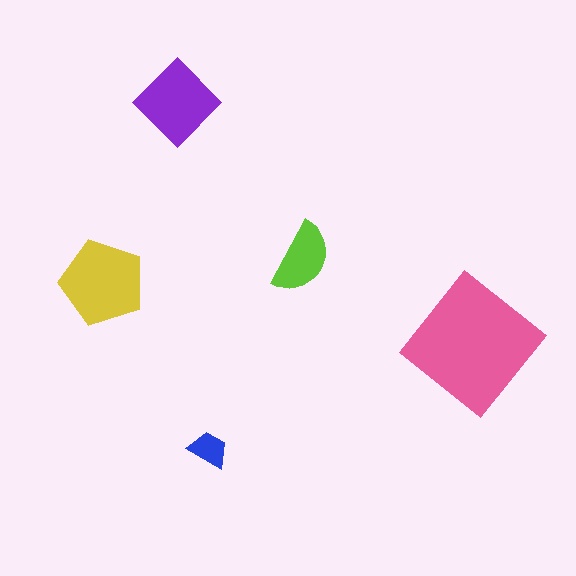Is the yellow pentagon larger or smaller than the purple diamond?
Larger.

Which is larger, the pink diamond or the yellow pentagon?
The pink diamond.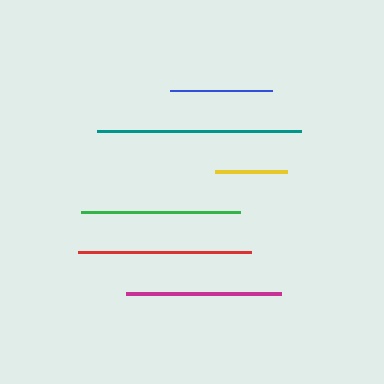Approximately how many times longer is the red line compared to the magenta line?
The red line is approximately 1.1 times the length of the magenta line.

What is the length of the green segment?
The green segment is approximately 159 pixels long.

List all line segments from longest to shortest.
From longest to shortest: teal, red, green, magenta, blue, yellow.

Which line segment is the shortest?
The yellow line is the shortest at approximately 72 pixels.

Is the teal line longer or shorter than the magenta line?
The teal line is longer than the magenta line.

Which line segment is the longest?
The teal line is the longest at approximately 204 pixels.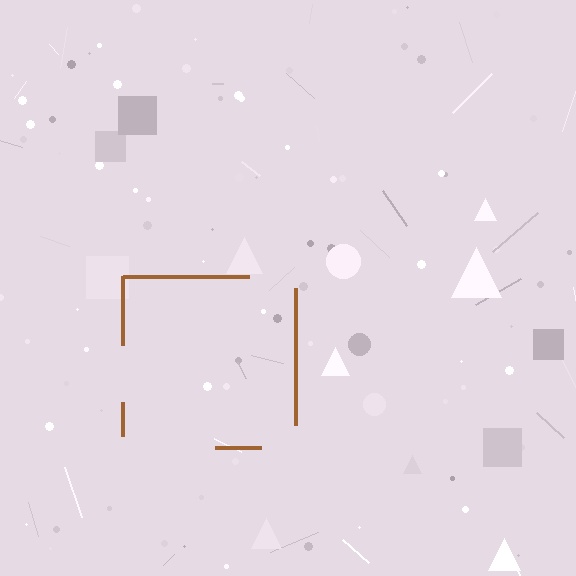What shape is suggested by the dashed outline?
The dashed outline suggests a square.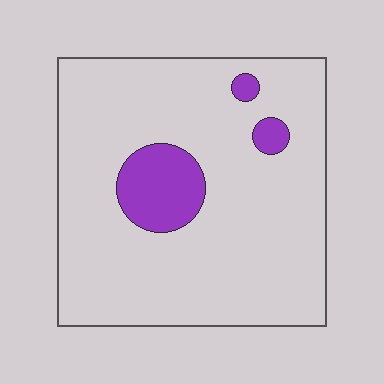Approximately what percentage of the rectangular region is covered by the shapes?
Approximately 10%.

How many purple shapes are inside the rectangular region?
3.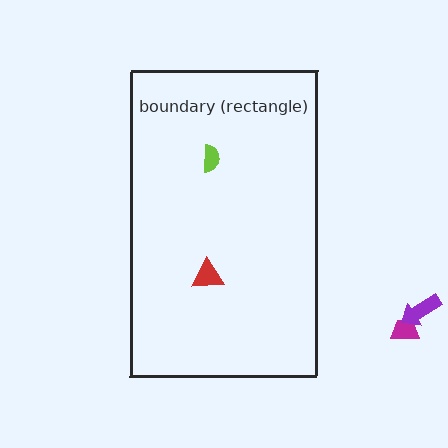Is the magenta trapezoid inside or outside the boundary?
Outside.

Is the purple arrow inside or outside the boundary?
Outside.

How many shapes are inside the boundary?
2 inside, 2 outside.